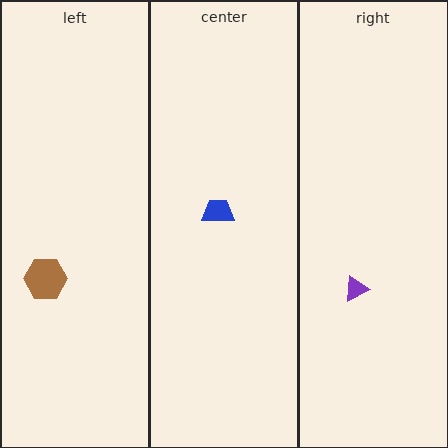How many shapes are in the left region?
1.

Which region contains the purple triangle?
The right region.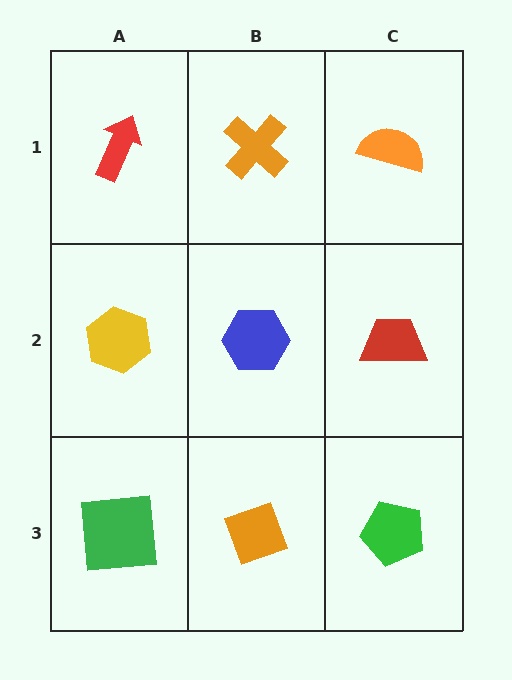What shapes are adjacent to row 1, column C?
A red trapezoid (row 2, column C), an orange cross (row 1, column B).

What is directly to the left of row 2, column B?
A yellow hexagon.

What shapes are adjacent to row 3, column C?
A red trapezoid (row 2, column C), an orange diamond (row 3, column B).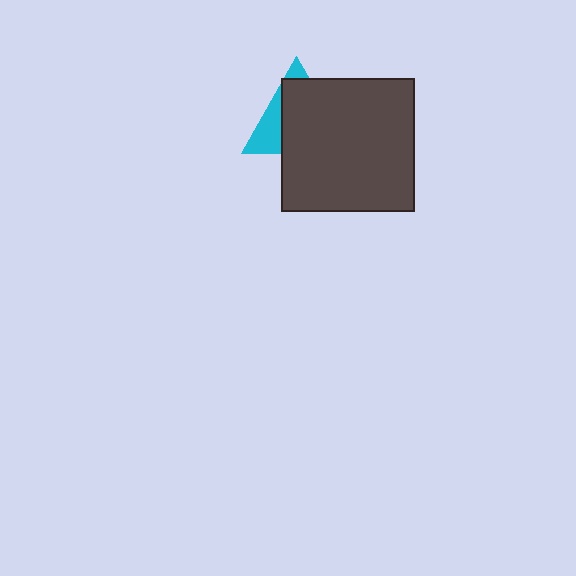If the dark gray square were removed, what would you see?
You would see the complete cyan triangle.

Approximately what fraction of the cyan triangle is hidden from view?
Roughly 69% of the cyan triangle is hidden behind the dark gray square.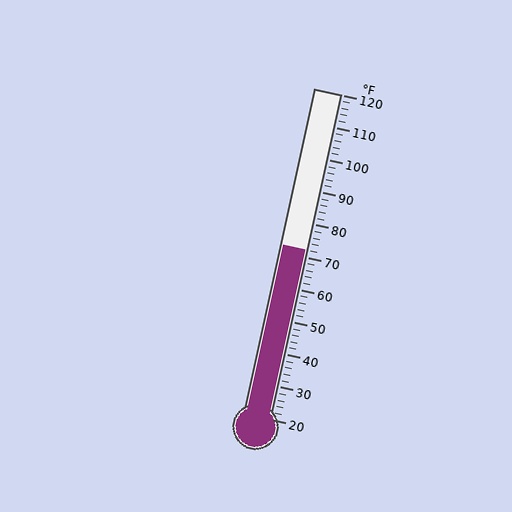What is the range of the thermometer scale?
The thermometer scale ranges from 20°F to 120°F.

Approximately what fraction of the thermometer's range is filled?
The thermometer is filled to approximately 50% of its range.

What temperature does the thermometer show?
The thermometer shows approximately 72°F.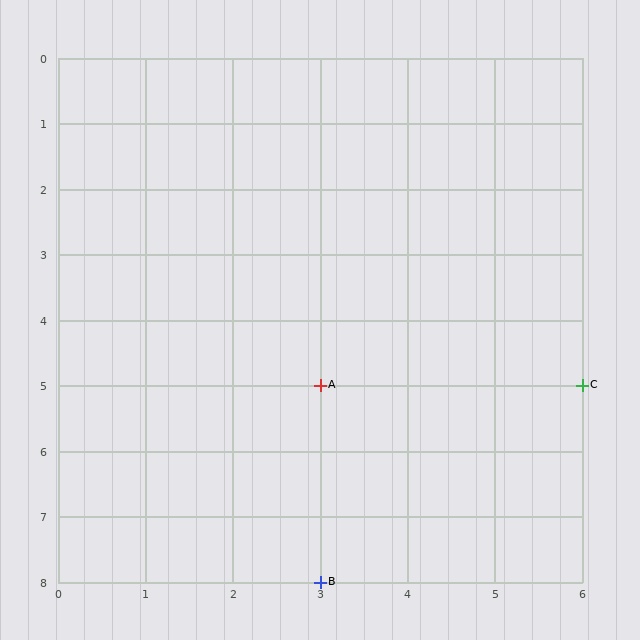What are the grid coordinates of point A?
Point A is at grid coordinates (3, 5).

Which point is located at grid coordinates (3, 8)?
Point B is at (3, 8).